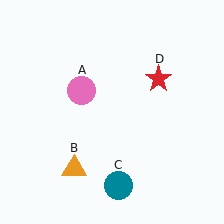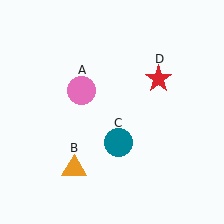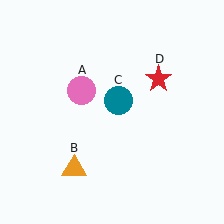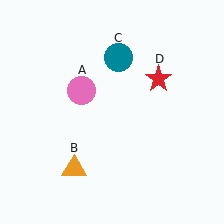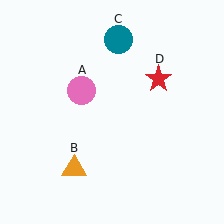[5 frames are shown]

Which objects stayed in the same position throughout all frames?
Pink circle (object A) and orange triangle (object B) and red star (object D) remained stationary.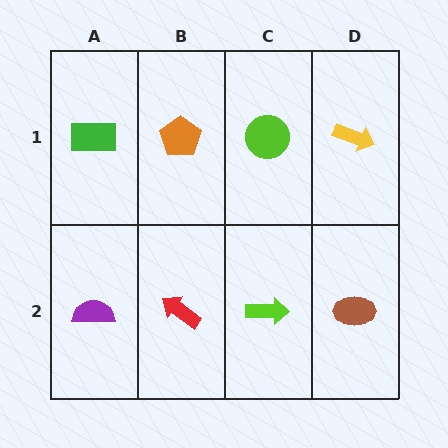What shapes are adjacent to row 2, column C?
A lime circle (row 1, column C), a red arrow (row 2, column B), a brown ellipse (row 2, column D).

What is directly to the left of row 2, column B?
A purple semicircle.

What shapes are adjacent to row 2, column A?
A green rectangle (row 1, column A), a red arrow (row 2, column B).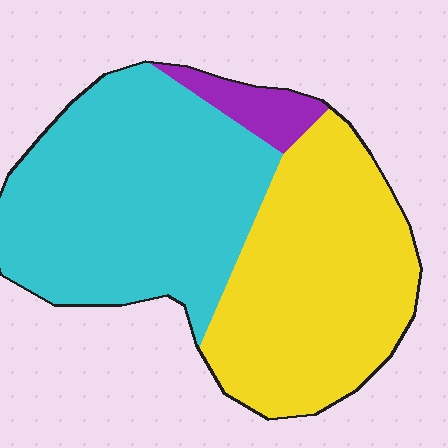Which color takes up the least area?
Purple, at roughly 5%.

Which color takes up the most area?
Cyan, at roughly 50%.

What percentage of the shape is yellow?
Yellow covers 44% of the shape.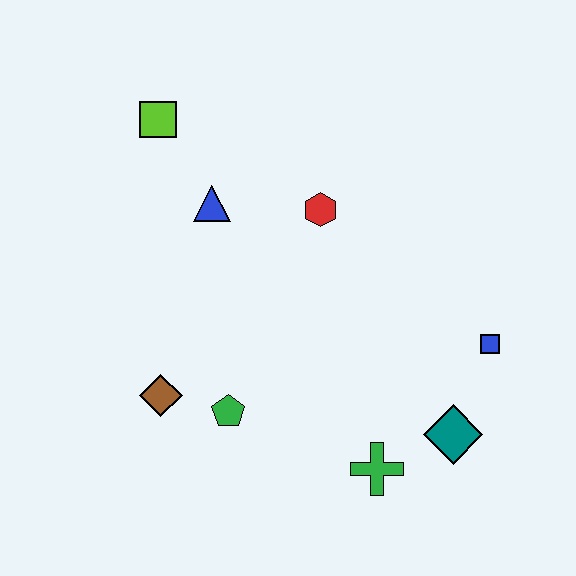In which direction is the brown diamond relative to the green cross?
The brown diamond is to the left of the green cross.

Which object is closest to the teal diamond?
The green cross is closest to the teal diamond.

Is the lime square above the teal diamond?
Yes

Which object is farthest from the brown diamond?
The blue square is farthest from the brown diamond.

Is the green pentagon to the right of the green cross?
No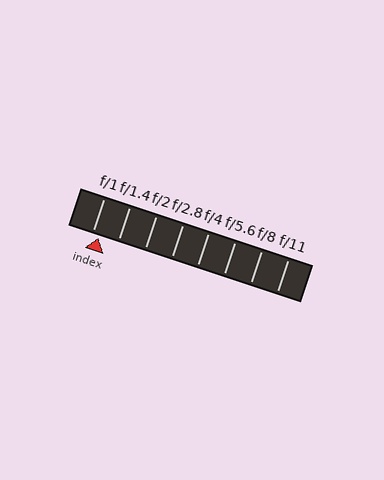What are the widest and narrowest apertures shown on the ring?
The widest aperture shown is f/1 and the narrowest is f/11.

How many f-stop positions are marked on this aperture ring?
There are 8 f-stop positions marked.